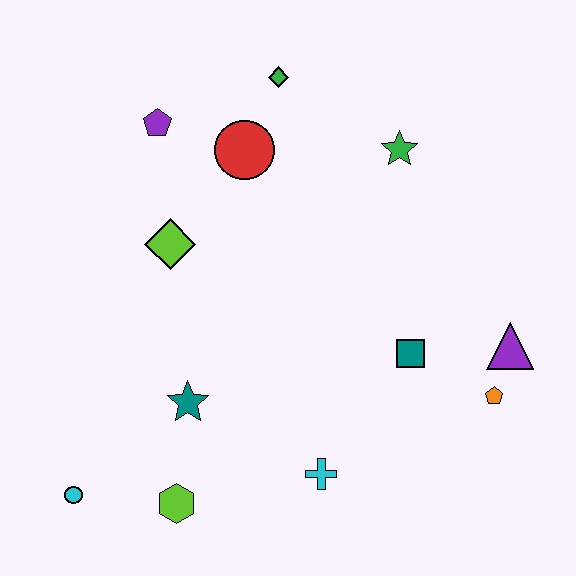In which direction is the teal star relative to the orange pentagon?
The teal star is to the left of the orange pentagon.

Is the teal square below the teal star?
No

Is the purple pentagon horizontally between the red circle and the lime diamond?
No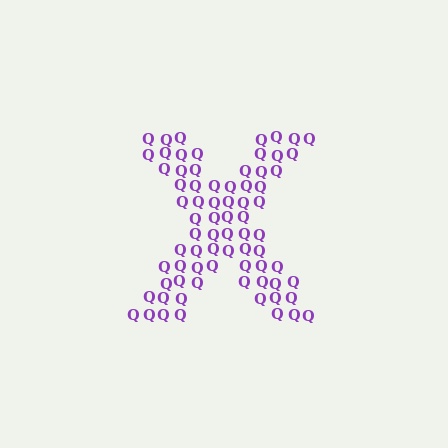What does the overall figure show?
The overall figure shows the letter X.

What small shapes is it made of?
It is made of small letter Q's.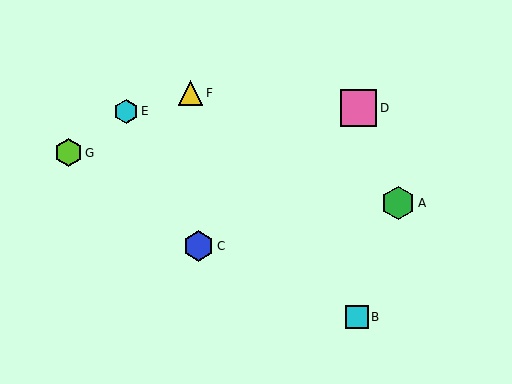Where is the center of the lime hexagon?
The center of the lime hexagon is at (68, 153).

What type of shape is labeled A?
Shape A is a green hexagon.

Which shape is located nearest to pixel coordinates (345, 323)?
The cyan square (labeled B) at (357, 317) is nearest to that location.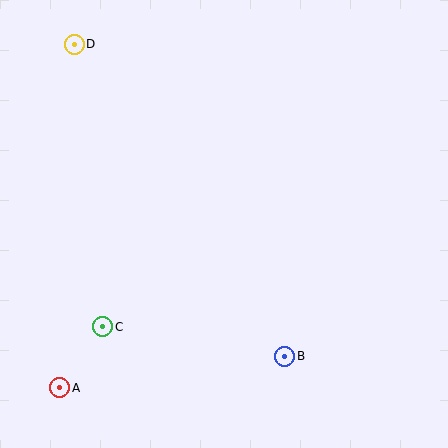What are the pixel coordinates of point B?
Point B is at (285, 356).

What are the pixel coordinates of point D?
Point D is at (74, 44).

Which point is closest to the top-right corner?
Point D is closest to the top-right corner.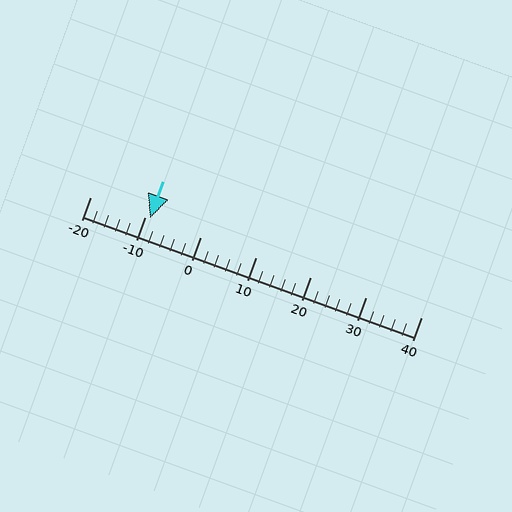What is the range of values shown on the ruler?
The ruler shows values from -20 to 40.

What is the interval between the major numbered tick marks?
The major tick marks are spaced 10 units apart.